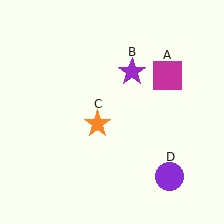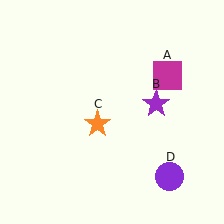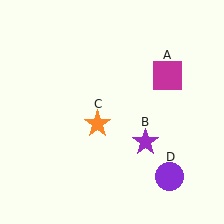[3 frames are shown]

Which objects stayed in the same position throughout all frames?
Magenta square (object A) and orange star (object C) and purple circle (object D) remained stationary.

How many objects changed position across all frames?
1 object changed position: purple star (object B).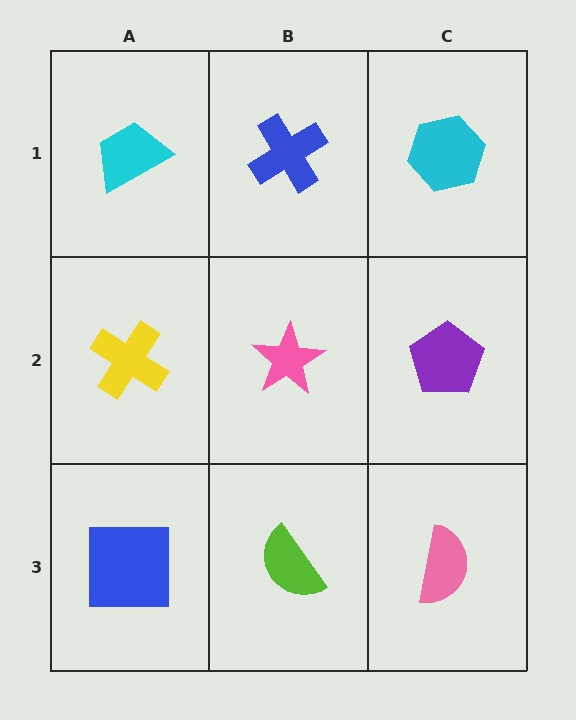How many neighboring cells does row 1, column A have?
2.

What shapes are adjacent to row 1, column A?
A yellow cross (row 2, column A), a blue cross (row 1, column B).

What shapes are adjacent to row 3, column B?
A pink star (row 2, column B), a blue square (row 3, column A), a pink semicircle (row 3, column C).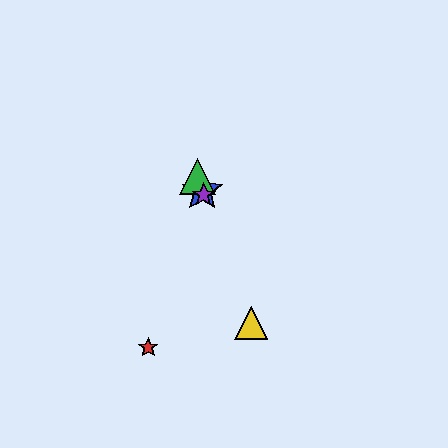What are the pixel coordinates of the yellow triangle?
The yellow triangle is at (251, 323).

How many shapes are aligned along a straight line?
4 shapes (the blue star, the green triangle, the yellow triangle, the purple star) are aligned along a straight line.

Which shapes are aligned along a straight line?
The blue star, the green triangle, the yellow triangle, the purple star are aligned along a straight line.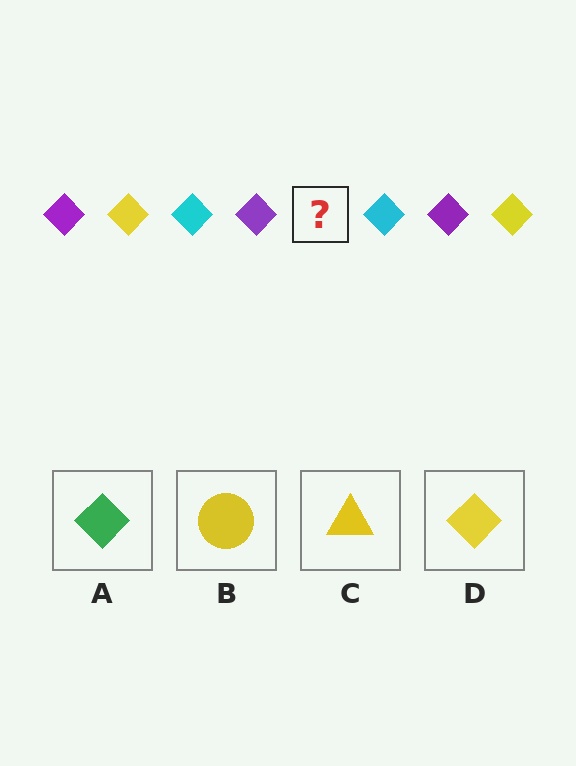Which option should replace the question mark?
Option D.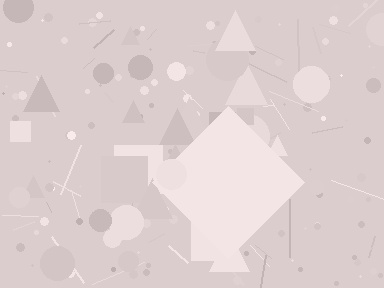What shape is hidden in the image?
A diamond is hidden in the image.